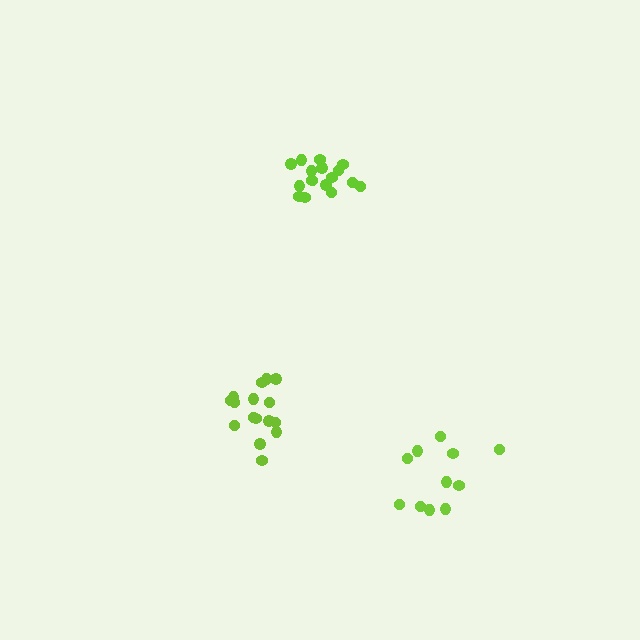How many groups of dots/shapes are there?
There are 3 groups.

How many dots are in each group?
Group 1: 17 dots, Group 2: 11 dots, Group 3: 16 dots (44 total).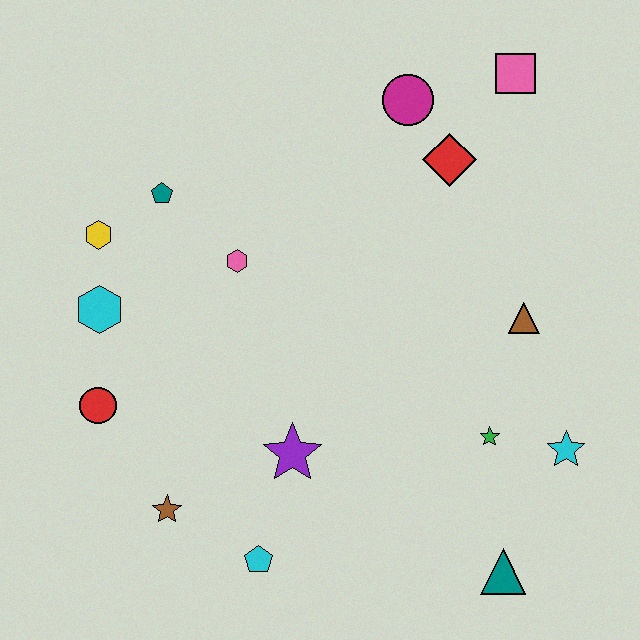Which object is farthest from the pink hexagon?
The teal triangle is farthest from the pink hexagon.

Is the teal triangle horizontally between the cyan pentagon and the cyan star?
Yes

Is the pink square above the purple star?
Yes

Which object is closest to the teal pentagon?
The yellow hexagon is closest to the teal pentagon.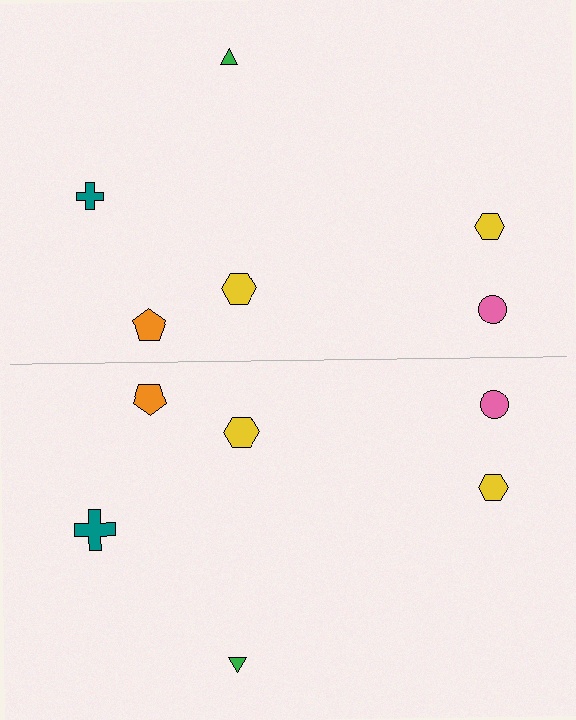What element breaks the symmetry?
The teal cross on the bottom side has a different size than its mirror counterpart.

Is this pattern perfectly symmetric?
No, the pattern is not perfectly symmetric. The teal cross on the bottom side has a different size than its mirror counterpart.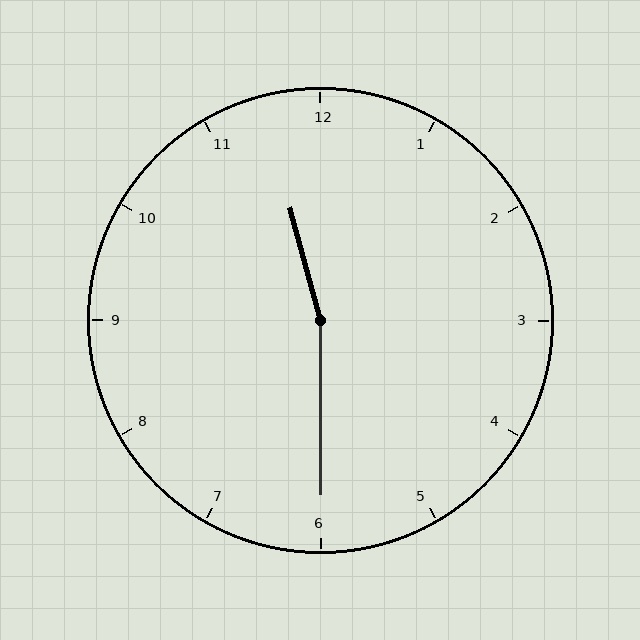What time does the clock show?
11:30.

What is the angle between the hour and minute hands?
Approximately 165 degrees.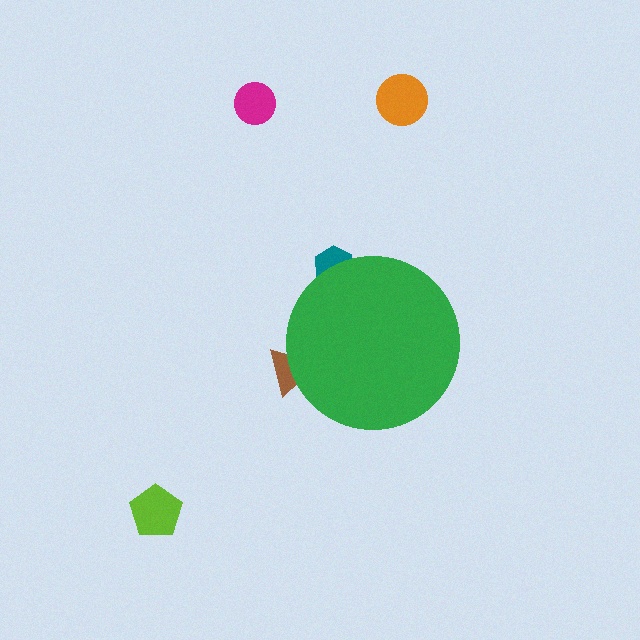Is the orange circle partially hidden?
No, the orange circle is fully visible.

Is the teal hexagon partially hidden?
Yes, the teal hexagon is partially hidden behind the green circle.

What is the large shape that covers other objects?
A green circle.